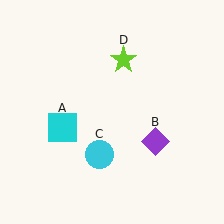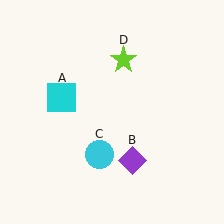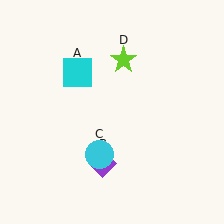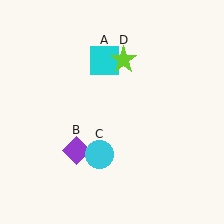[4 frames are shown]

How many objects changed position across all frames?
2 objects changed position: cyan square (object A), purple diamond (object B).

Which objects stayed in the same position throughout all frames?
Cyan circle (object C) and lime star (object D) remained stationary.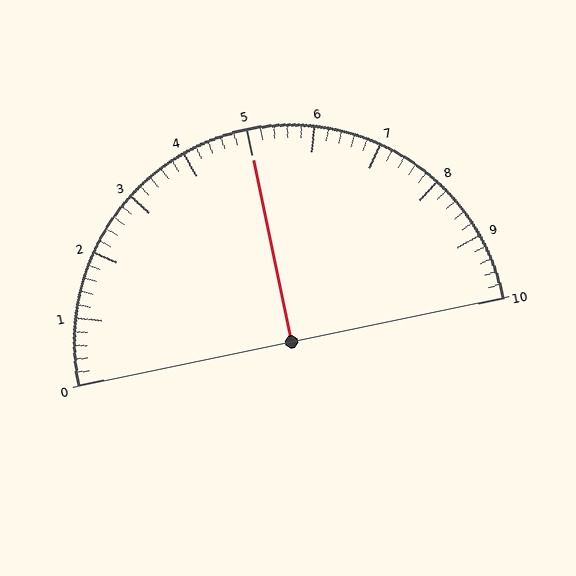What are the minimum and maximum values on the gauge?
The gauge ranges from 0 to 10.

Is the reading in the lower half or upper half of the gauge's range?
The reading is in the upper half of the range (0 to 10).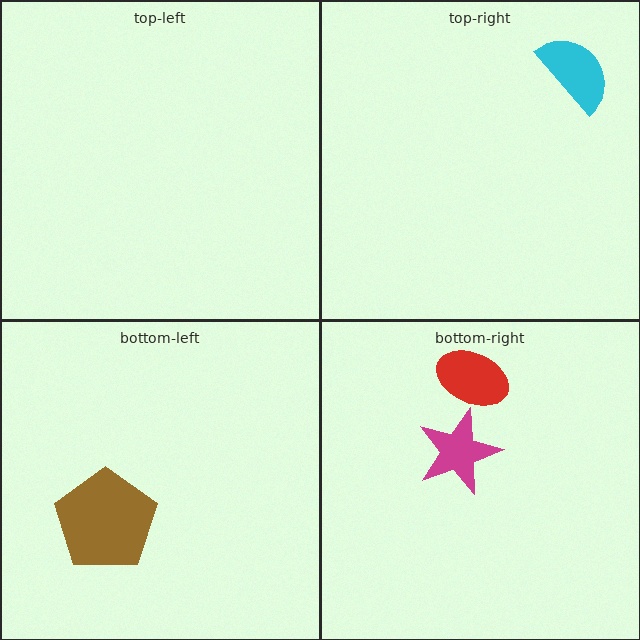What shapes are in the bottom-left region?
The brown pentagon.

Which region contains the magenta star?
The bottom-right region.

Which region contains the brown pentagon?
The bottom-left region.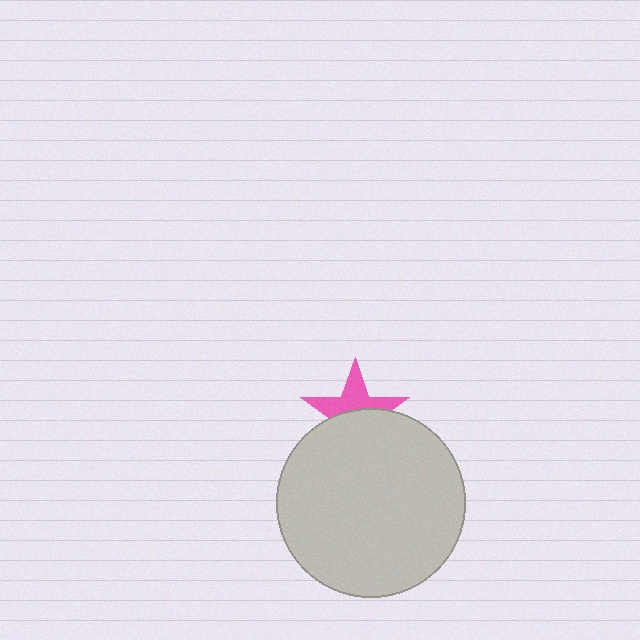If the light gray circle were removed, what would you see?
You would see the complete pink star.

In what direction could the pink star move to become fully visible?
The pink star could move up. That would shift it out from behind the light gray circle entirely.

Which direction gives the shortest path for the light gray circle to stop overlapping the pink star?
Moving down gives the shortest separation.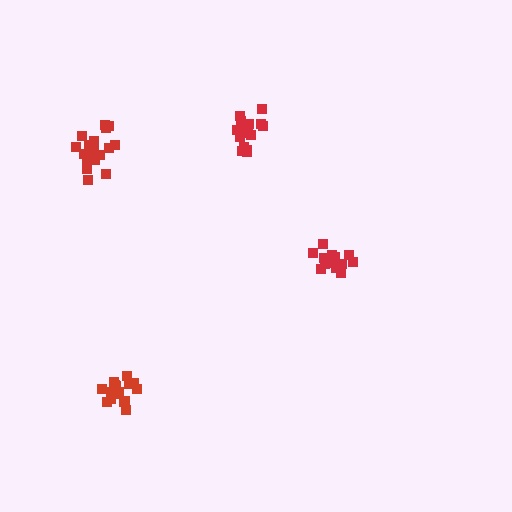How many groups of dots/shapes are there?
There are 4 groups.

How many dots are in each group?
Group 1: 16 dots, Group 2: 19 dots, Group 3: 14 dots, Group 4: 15 dots (64 total).